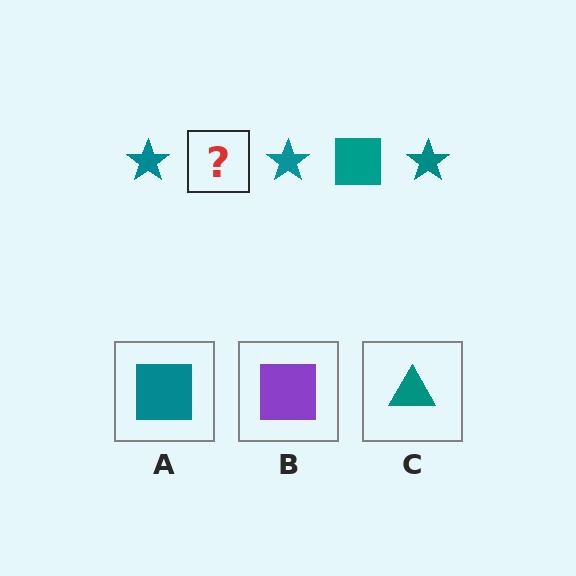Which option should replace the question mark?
Option A.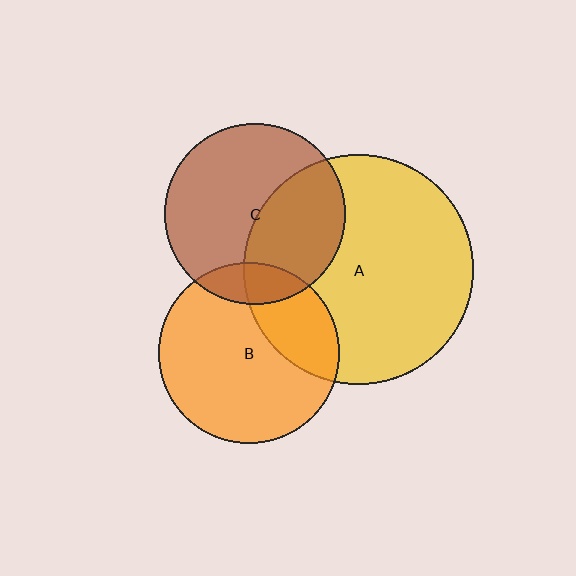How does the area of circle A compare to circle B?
Approximately 1.6 times.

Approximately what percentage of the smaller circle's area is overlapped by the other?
Approximately 25%.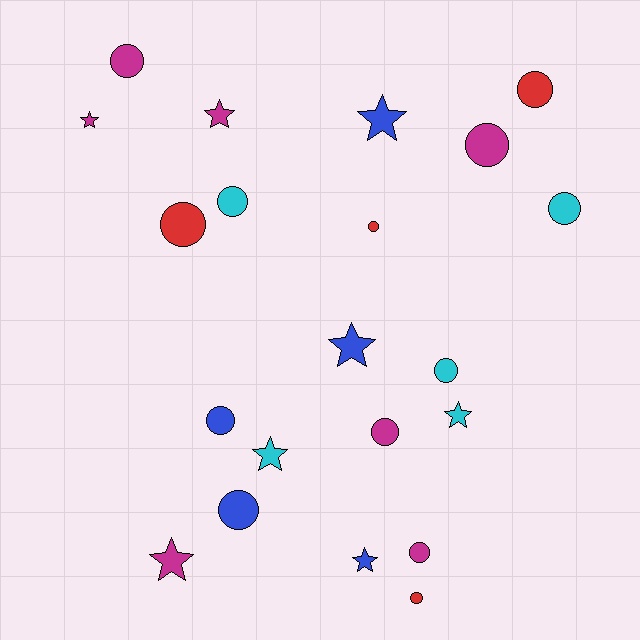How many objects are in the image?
There are 21 objects.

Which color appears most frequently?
Magenta, with 7 objects.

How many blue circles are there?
There are 2 blue circles.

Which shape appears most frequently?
Circle, with 13 objects.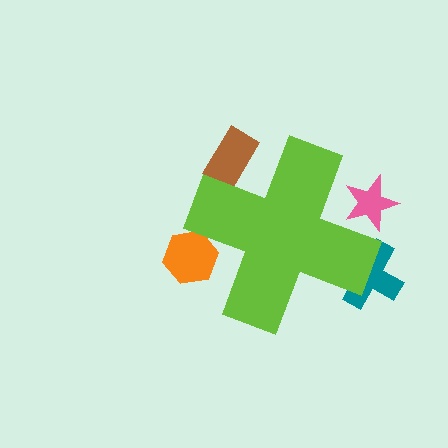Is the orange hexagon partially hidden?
Yes, the orange hexagon is partially hidden behind the lime cross.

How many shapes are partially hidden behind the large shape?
4 shapes are partially hidden.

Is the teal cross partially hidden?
Yes, the teal cross is partially hidden behind the lime cross.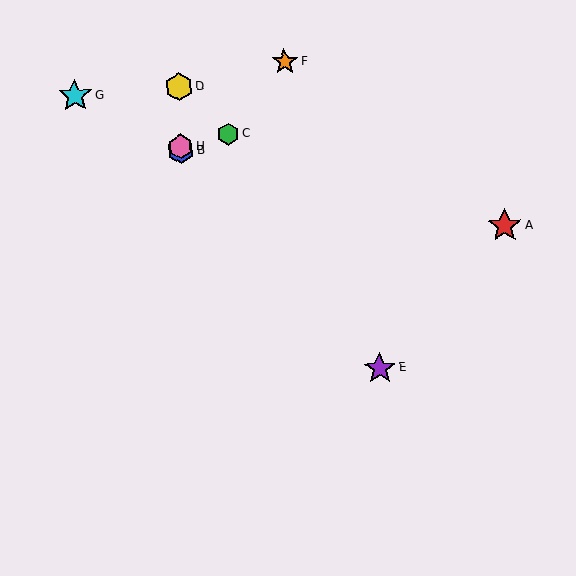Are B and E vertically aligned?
No, B is at x≈181 and E is at x≈380.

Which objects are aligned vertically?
Objects B, D, H are aligned vertically.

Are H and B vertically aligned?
Yes, both are at x≈181.